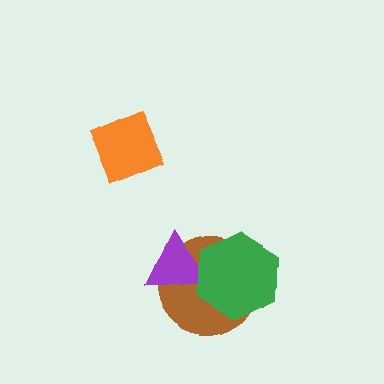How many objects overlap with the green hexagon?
2 objects overlap with the green hexagon.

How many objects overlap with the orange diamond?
0 objects overlap with the orange diamond.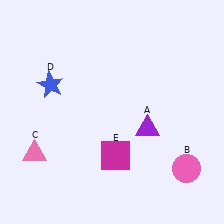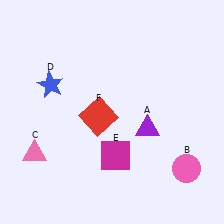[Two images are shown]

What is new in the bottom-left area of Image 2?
A red square (F) was added in the bottom-left area of Image 2.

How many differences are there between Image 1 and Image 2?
There is 1 difference between the two images.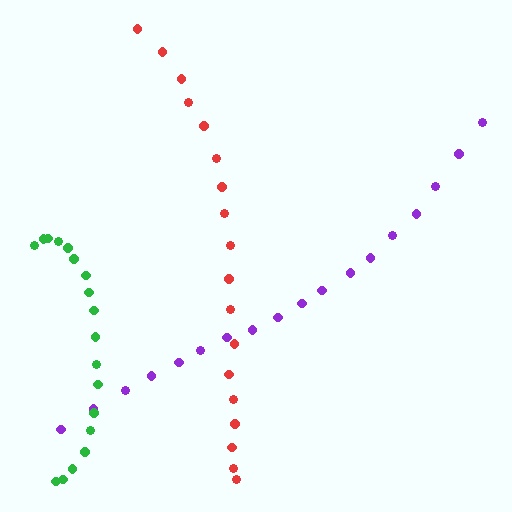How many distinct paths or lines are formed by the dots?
There are 3 distinct paths.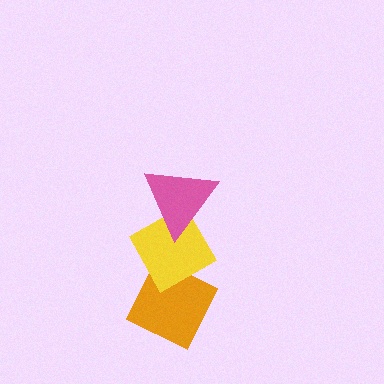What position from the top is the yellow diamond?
The yellow diamond is 2nd from the top.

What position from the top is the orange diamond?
The orange diamond is 3rd from the top.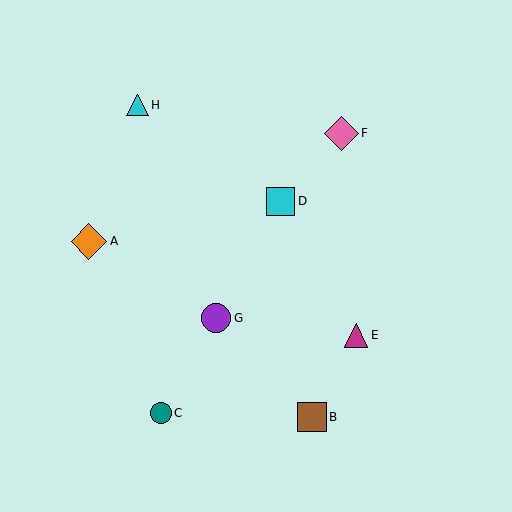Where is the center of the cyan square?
The center of the cyan square is at (281, 201).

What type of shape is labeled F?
Shape F is a pink diamond.